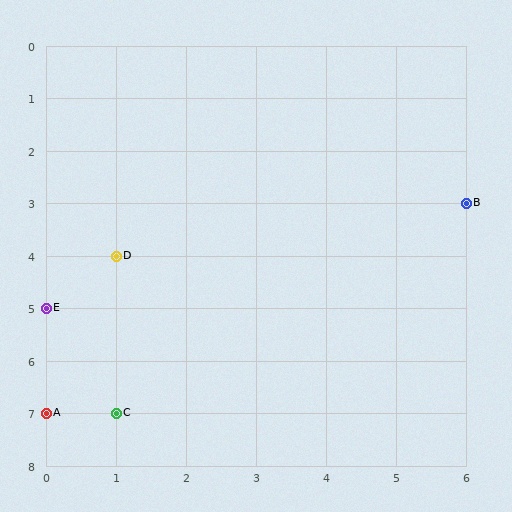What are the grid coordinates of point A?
Point A is at grid coordinates (0, 7).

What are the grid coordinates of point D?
Point D is at grid coordinates (1, 4).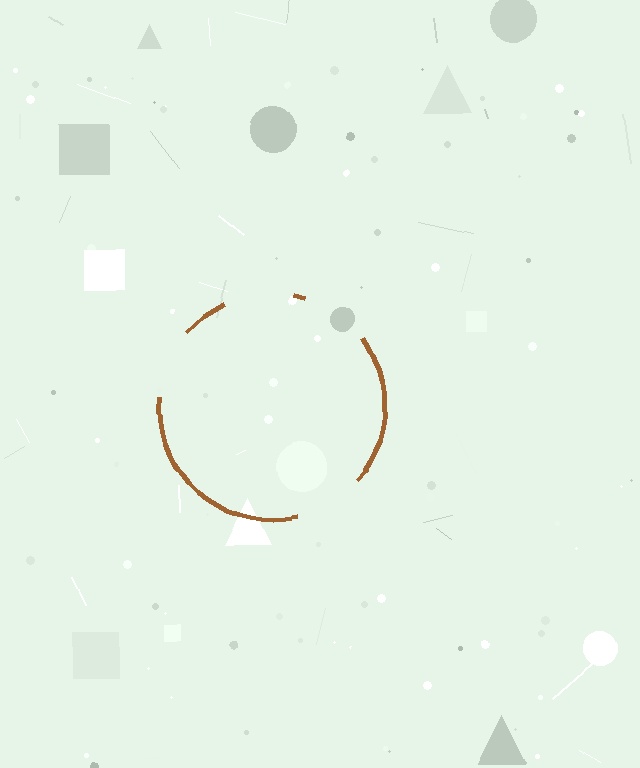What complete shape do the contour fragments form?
The contour fragments form a circle.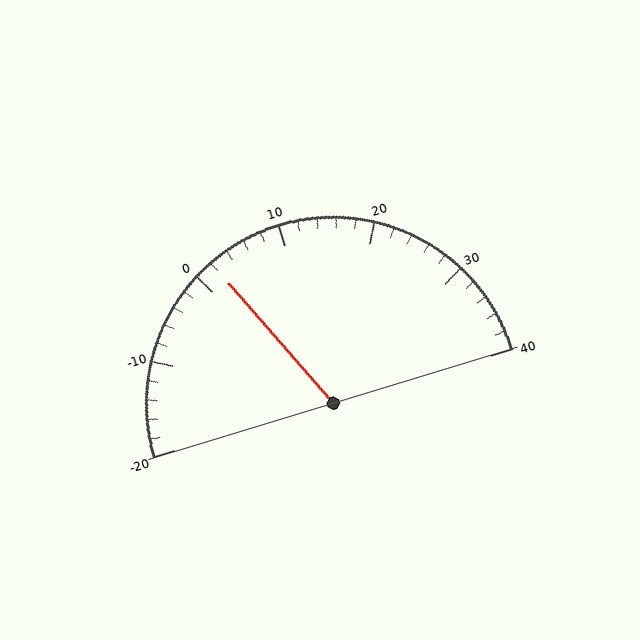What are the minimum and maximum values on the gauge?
The gauge ranges from -20 to 40.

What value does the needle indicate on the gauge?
The needle indicates approximately 2.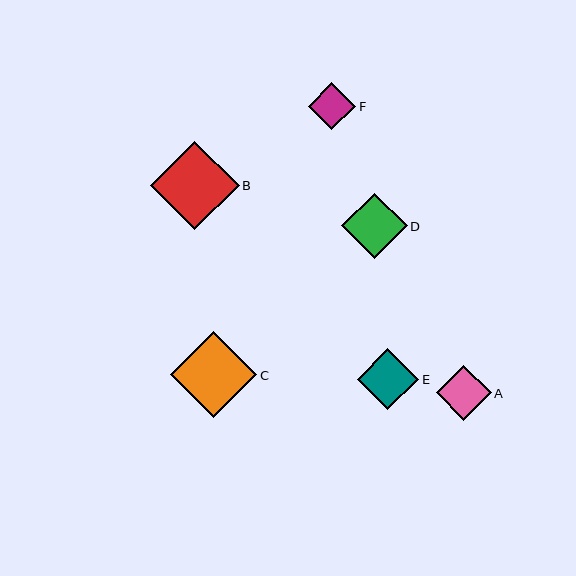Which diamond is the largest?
Diamond B is the largest with a size of approximately 88 pixels.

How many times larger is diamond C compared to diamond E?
Diamond C is approximately 1.4 times the size of diamond E.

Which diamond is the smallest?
Diamond F is the smallest with a size of approximately 47 pixels.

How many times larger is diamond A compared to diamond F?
Diamond A is approximately 1.2 times the size of diamond F.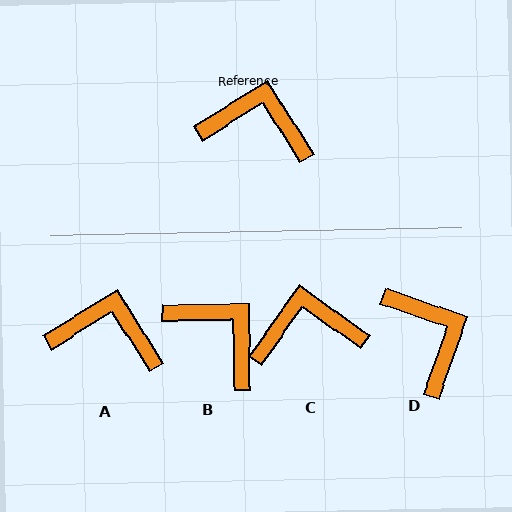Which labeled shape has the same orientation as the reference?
A.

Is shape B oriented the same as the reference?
No, it is off by about 32 degrees.